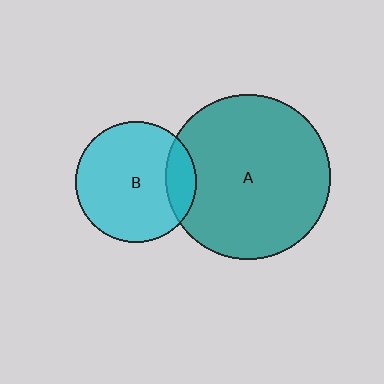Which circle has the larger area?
Circle A (teal).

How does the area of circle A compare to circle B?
Approximately 1.9 times.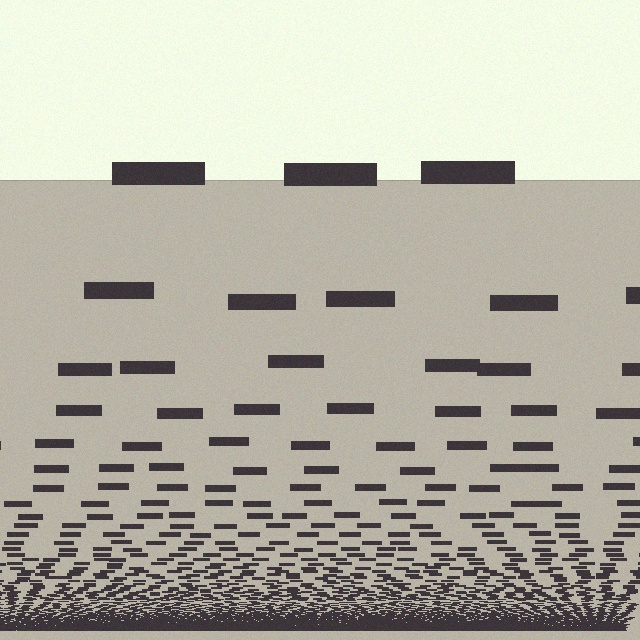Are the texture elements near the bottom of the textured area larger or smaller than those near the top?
Smaller. The gradient is inverted — elements near the bottom are smaller and denser.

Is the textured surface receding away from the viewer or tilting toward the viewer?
The surface appears to tilt toward the viewer. Texture elements get larger and sparser toward the top.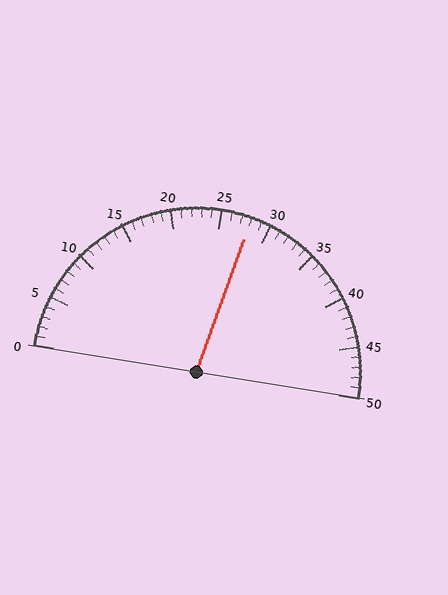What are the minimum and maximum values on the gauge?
The gauge ranges from 0 to 50.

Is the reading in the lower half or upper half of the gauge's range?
The reading is in the upper half of the range (0 to 50).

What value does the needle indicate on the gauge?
The needle indicates approximately 28.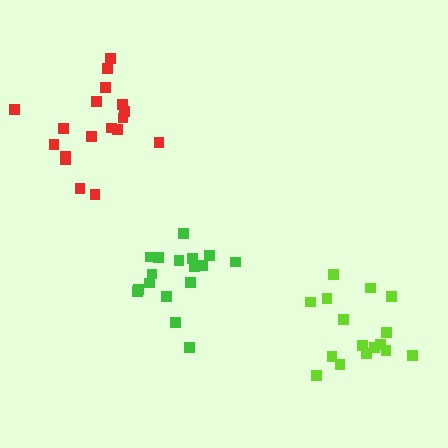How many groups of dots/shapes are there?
There are 3 groups.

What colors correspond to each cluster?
The clusters are colored: green, lime, red.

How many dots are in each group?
Group 1: 17 dots, Group 2: 16 dots, Group 3: 18 dots (51 total).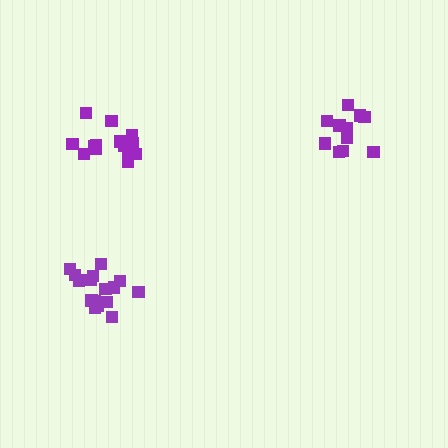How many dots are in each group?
Group 1: 17 dots, Group 2: 11 dots, Group 3: 14 dots (42 total).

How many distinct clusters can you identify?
There are 3 distinct clusters.